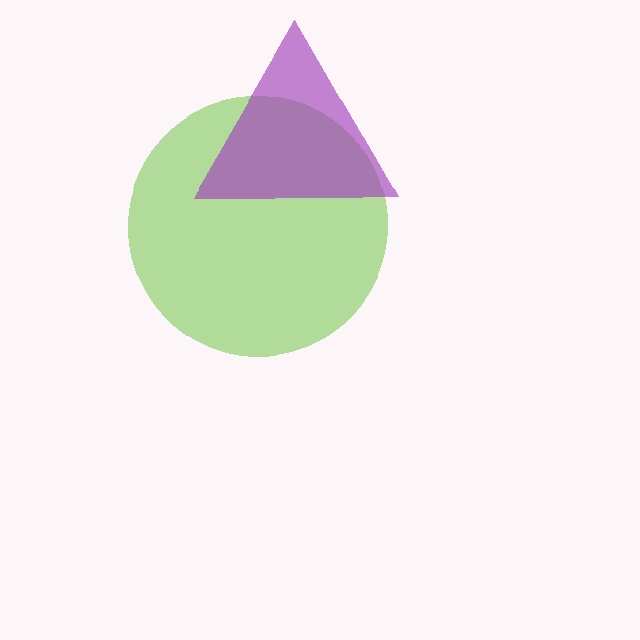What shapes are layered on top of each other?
The layered shapes are: a lime circle, a purple triangle.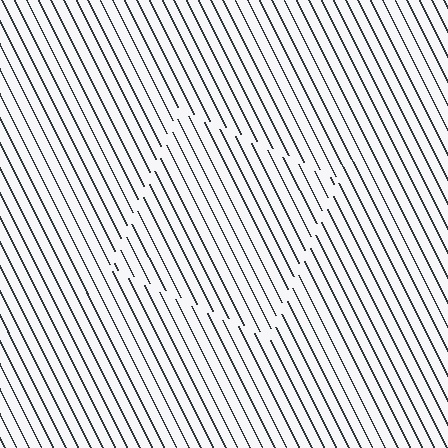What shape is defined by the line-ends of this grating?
An illusory square. The interior of the shape contains the same grating, shifted by half a period — the contour is defined by the phase discontinuity where line-ends from the inner and outer gratings abut.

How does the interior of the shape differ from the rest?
The interior of the shape contains the same grating, shifted by half a period — the contour is defined by the phase discontinuity where line-ends from the inner and outer gratings abut.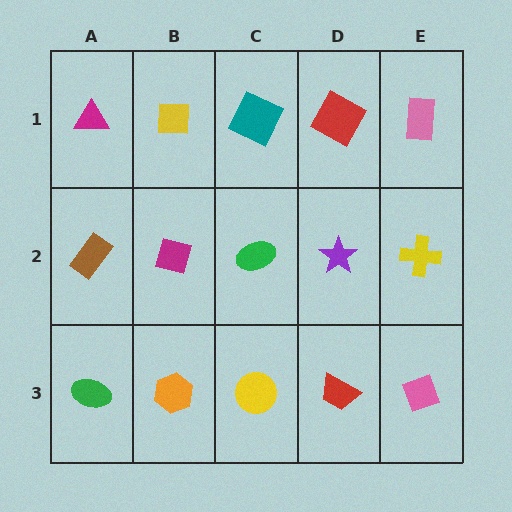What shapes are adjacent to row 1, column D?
A purple star (row 2, column D), a teal square (row 1, column C), a pink rectangle (row 1, column E).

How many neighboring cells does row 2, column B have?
4.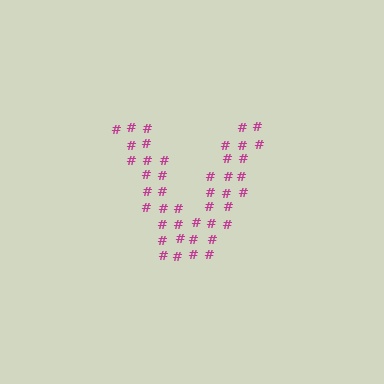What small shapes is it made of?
It is made of small hash symbols.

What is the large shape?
The large shape is the letter V.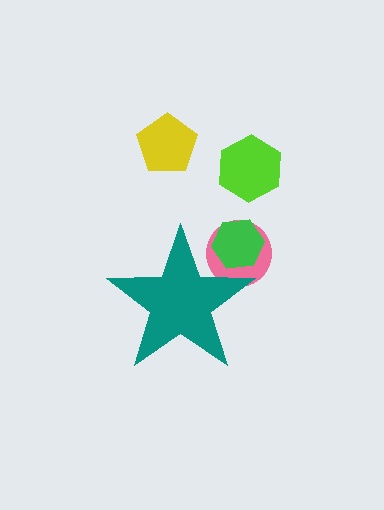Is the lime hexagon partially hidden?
No, the lime hexagon is fully visible.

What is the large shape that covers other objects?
A teal star.